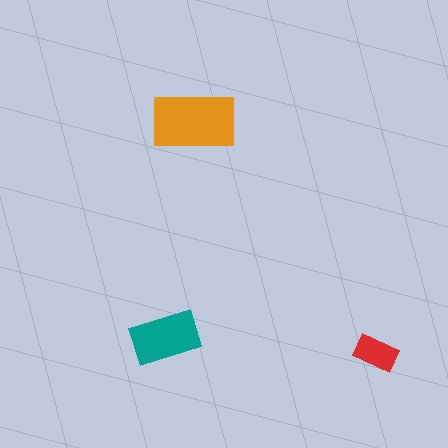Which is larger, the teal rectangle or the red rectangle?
The teal one.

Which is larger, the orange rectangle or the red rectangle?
The orange one.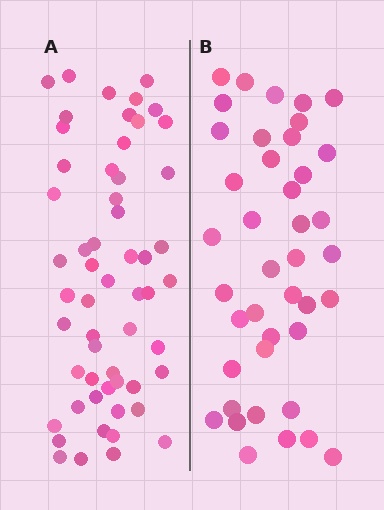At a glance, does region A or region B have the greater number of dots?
Region A (the left region) has more dots.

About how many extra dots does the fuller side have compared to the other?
Region A has approximately 15 more dots than region B.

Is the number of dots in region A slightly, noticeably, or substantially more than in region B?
Region A has noticeably more, but not dramatically so. The ratio is roughly 1.4 to 1.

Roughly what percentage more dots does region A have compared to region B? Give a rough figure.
About 35% more.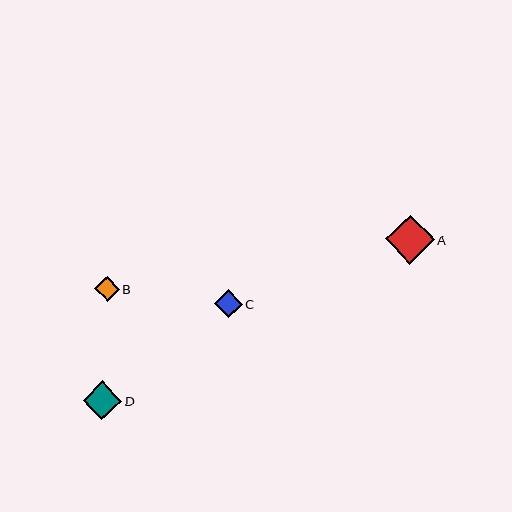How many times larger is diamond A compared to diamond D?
Diamond A is approximately 1.3 times the size of diamond D.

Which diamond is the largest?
Diamond A is the largest with a size of approximately 49 pixels.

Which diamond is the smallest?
Diamond B is the smallest with a size of approximately 25 pixels.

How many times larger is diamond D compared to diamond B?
Diamond D is approximately 1.6 times the size of diamond B.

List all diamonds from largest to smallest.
From largest to smallest: A, D, C, B.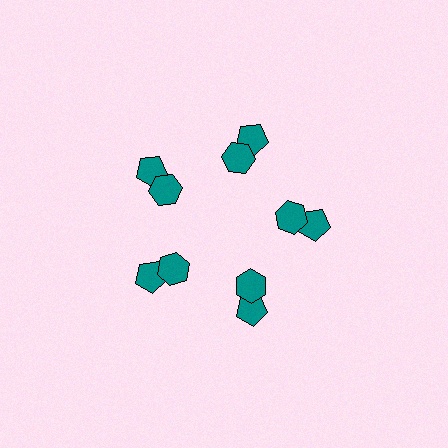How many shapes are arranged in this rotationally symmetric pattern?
There are 10 shapes, arranged in 5 groups of 2.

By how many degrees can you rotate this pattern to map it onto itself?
The pattern maps onto itself every 72 degrees of rotation.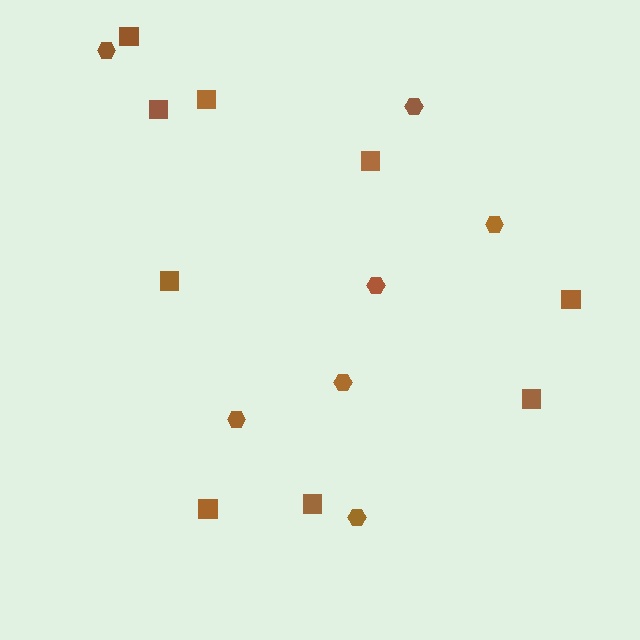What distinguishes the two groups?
There are 2 groups: one group of squares (9) and one group of hexagons (7).